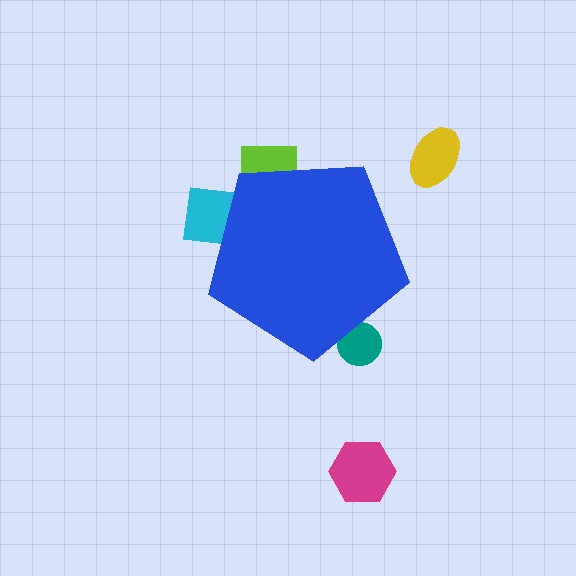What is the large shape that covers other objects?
A blue pentagon.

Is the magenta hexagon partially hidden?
No, the magenta hexagon is fully visible.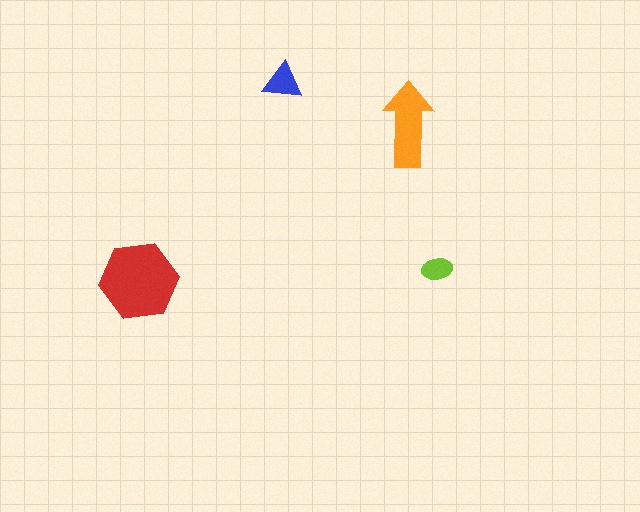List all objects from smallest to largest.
The lime ellipse, the blue triangle, the orange arrow, the red hexagon.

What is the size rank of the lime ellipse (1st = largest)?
4th.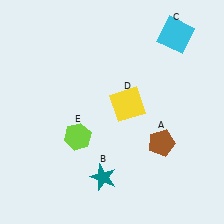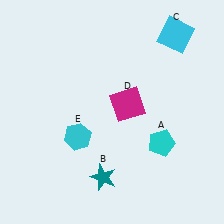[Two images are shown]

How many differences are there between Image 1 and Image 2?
There are 3 differences between the two images.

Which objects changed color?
A changed from brown to cyan. D changed from yellow to magenta. E changed from lime to cyan.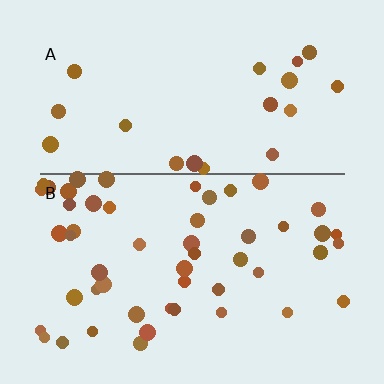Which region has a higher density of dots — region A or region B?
B (the bottom).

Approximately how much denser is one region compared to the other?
Approximately 2.5× — region B over region A.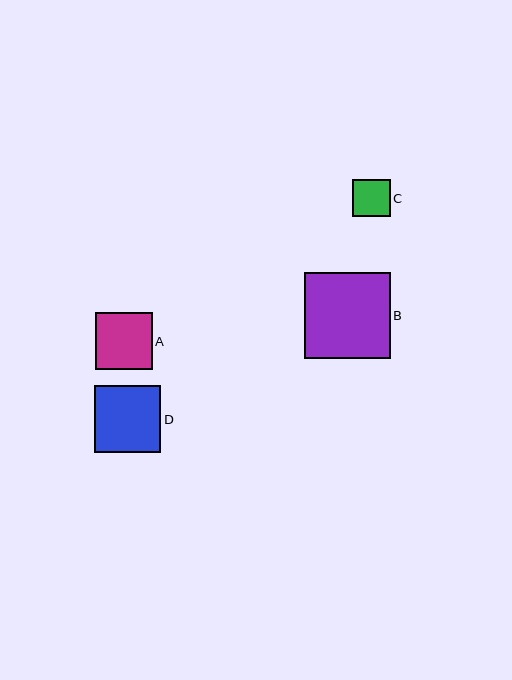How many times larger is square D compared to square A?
Square D is approximately 1.2 times the size of square A.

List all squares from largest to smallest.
From largest to smallest: B, D, A, C.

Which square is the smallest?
Square C is the smallest with a size of approximately 38 pixels.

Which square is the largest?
Square B is the largest with a size of approximately 86 pixels.